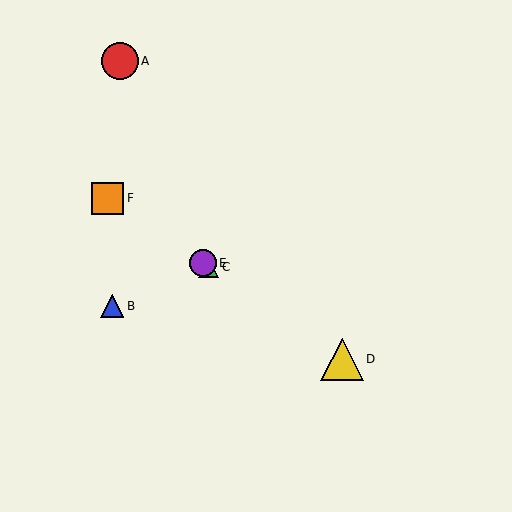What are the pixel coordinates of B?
Object B is at (112, 306).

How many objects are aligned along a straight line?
4 objects (C, D, E, F) are aligned along a straight line.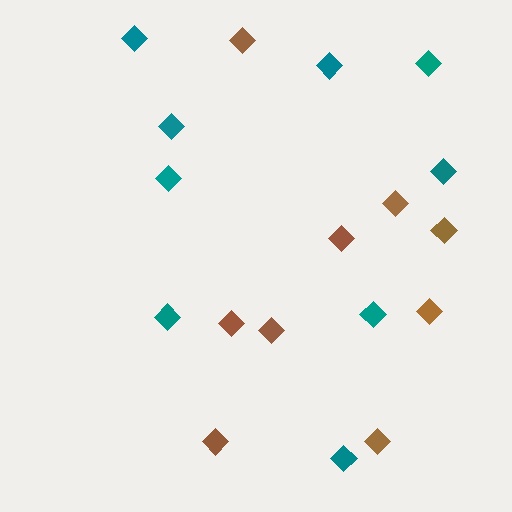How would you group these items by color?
There are 2 groups: one group of brown diamonds (9) and one group of teal diamonds (9).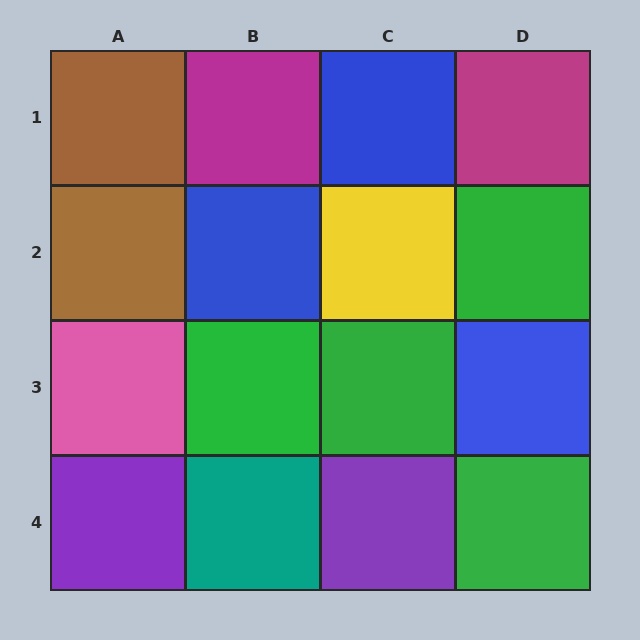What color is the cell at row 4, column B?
Teal.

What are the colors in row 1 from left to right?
Brown, magenta, blue, magenta.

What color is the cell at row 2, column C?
Yellow.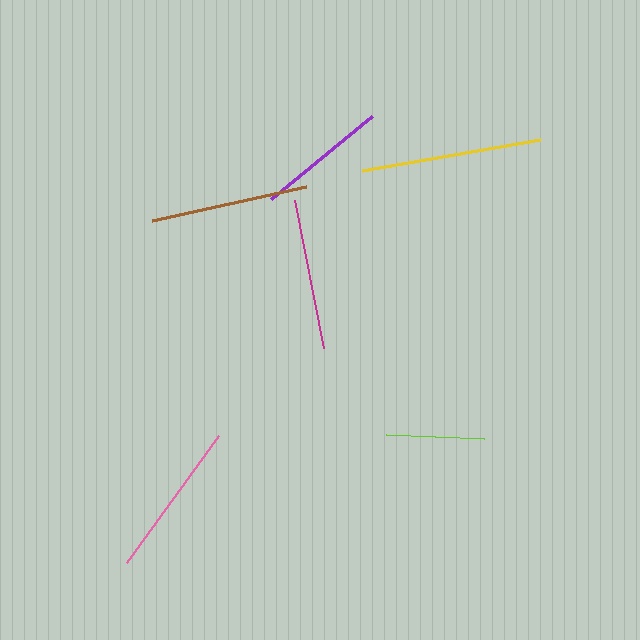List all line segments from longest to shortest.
From longest to shortest: yellow, brown, pink, magenta, purple, lime.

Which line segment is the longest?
The yellow line is the longest at approximately 181 pixels.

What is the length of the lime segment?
The lime segment is approximately 98 pixels long.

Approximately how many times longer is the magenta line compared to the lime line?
The magenta line is approximately 1.5 times the length of the lime line.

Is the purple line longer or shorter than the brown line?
The brown line is longer than the purple line.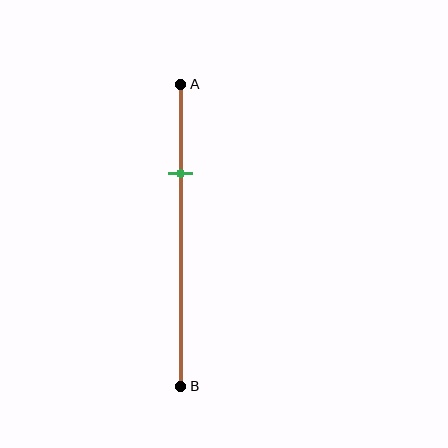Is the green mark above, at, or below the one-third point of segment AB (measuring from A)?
The green mark is above the one-third point of segment AB.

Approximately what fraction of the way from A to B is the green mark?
The green mark is approximately 30% of the way from A to B.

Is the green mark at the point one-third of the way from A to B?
No, the mark is at about 30% from A, not at the 33% one-third point.